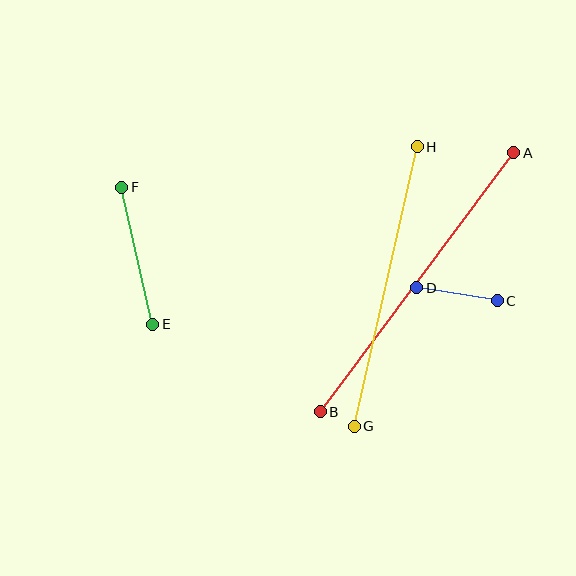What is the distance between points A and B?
The distance is approximately 323 pixels.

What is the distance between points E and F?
The distance is approximately 141 pixels.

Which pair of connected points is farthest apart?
Points A and B are farthest apart.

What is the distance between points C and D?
The distance is approximately 81 pixels.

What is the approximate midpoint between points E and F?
The midpoint is at approximately (137, 256) pixels.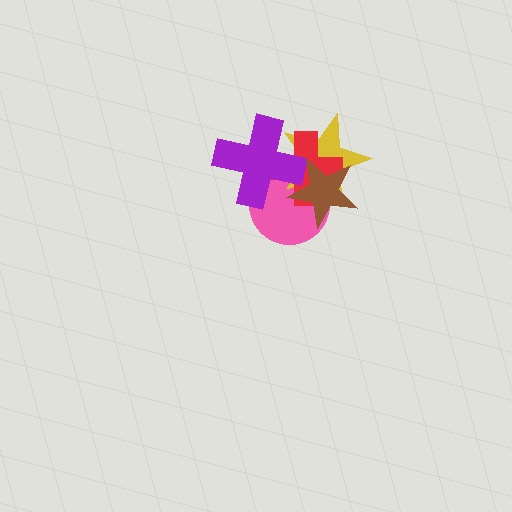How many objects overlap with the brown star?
4 objects overlap with the brown star.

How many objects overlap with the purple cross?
4 objects overlap with the purple cross.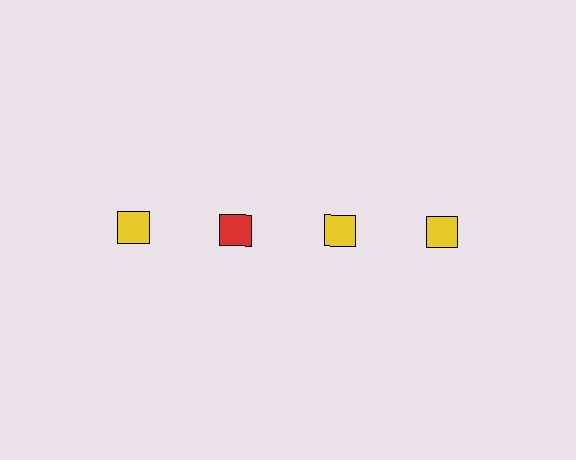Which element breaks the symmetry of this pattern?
The red square in the top row, second from left column breaks the symmetry. All other shapes are yellow squares.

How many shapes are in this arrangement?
There are 4 shapes arranged in a grid pattern.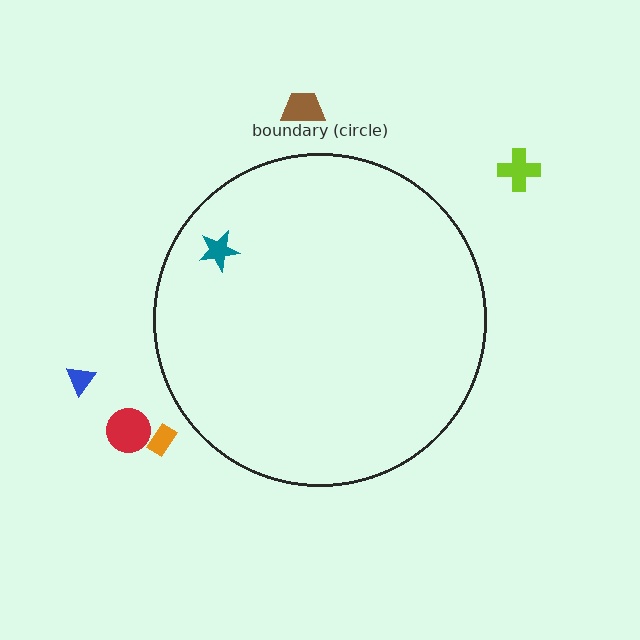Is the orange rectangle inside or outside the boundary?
Outside.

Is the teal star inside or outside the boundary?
Inside.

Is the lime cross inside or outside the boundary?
Outside.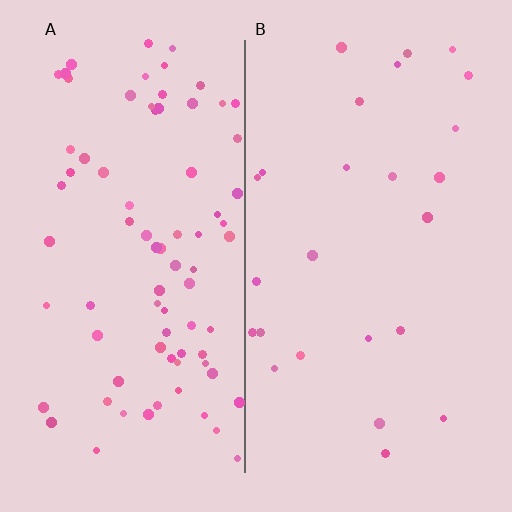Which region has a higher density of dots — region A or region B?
A (the left).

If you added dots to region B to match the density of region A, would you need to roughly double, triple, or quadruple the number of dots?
Approximately triple.